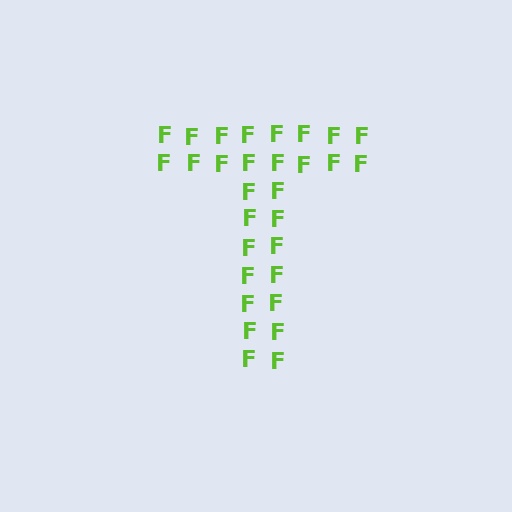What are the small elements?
The small elements are letter F's.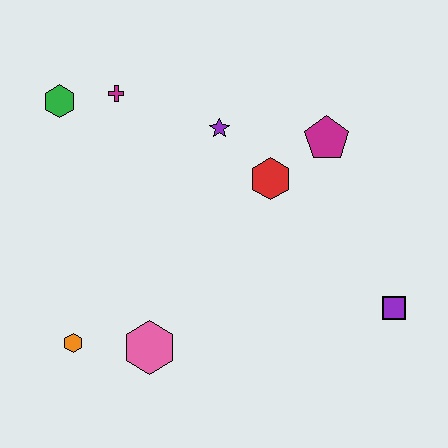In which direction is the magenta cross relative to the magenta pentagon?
The magenta cross is to the left of the magenta pentagon.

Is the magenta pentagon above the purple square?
Yes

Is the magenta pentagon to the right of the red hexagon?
Yes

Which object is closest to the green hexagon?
The magenta cross is closest to the green hexagon.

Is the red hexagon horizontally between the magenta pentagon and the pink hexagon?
Yes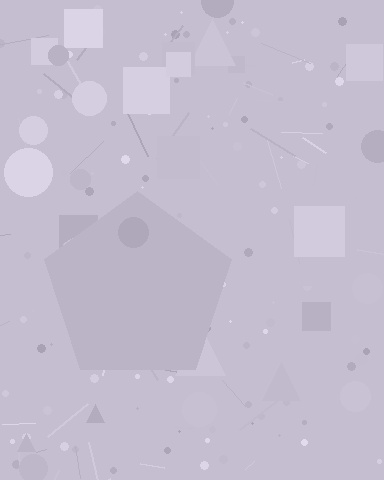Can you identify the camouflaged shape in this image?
The camouflaged shape is a pentagon.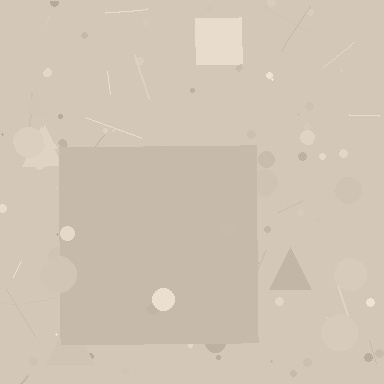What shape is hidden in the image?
A square is hidden in the image.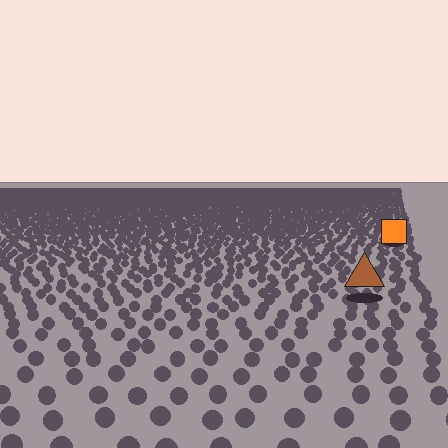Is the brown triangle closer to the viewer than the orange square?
Yes. The brown triangle is closer — you can tell from the texture gradient: the ground texture is coarser near it.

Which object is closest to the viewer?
The brown triangle is closest. The texture marks near it are larger and more spread out.